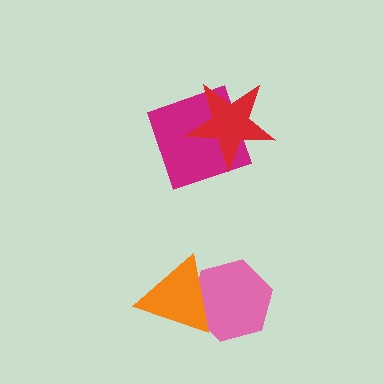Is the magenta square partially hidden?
Yes, it is partially covered by another shape.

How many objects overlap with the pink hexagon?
1 object overlaps with the pink hexagon.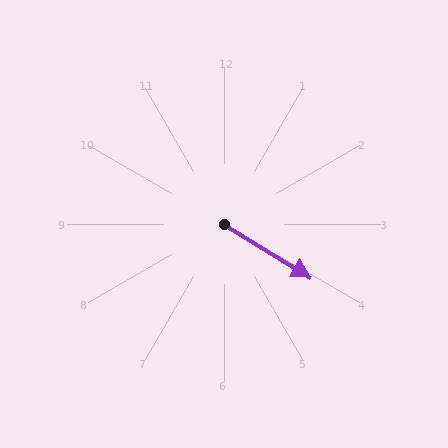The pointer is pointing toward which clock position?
Roughly 4 o'clock.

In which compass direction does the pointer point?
Southeast.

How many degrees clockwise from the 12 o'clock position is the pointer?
Approximately 122 degrees.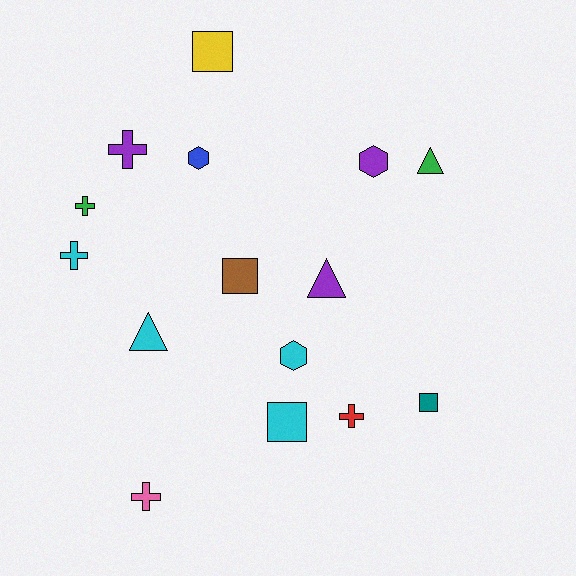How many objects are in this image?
There are 15 objects.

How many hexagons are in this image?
There are 3 hexagons.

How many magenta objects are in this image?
There are no magenta objects.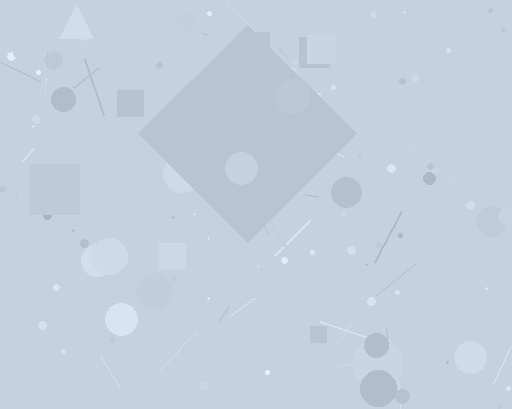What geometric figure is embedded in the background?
A diamond is embedded in the background.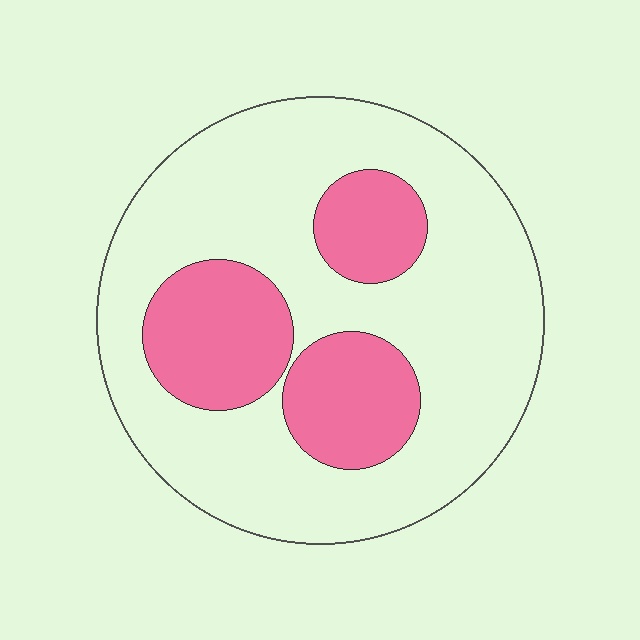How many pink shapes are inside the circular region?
3.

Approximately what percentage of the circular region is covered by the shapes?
Approximately 30%.